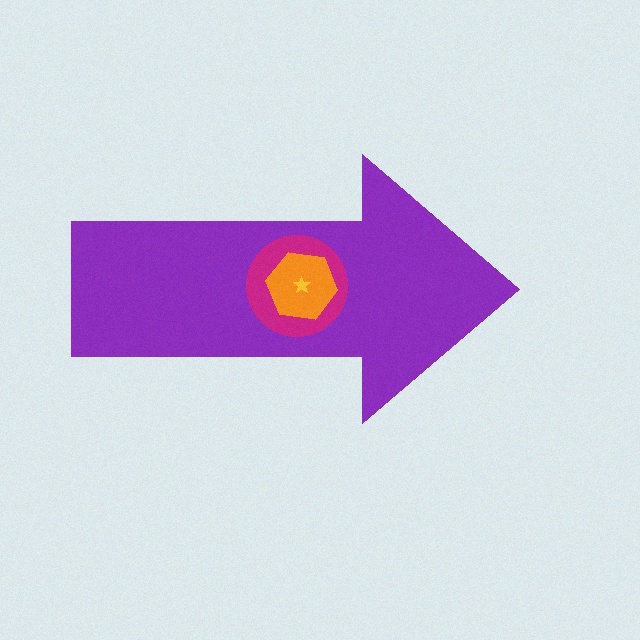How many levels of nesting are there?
4.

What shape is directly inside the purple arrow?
The magenta circle.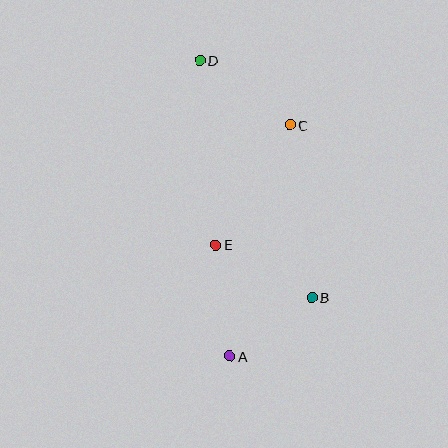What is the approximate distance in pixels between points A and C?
The distance between A and C is approximately 239 pixels.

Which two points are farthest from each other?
Points A and D are farthest from each other.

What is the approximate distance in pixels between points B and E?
The distance between B and E is approximately 109 pixels.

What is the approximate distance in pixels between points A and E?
The distance between A and E is approximately 112 pixels.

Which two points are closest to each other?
Points A and B are closest to each other.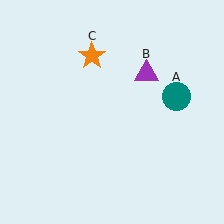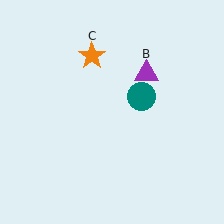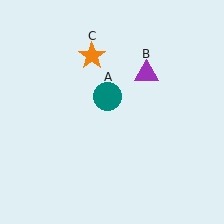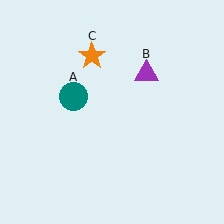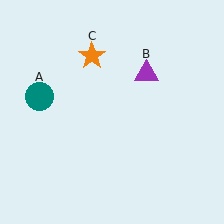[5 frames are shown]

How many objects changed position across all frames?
1 object changed position: teal circle (object A).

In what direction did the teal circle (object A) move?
The teal circle (object A) moved left.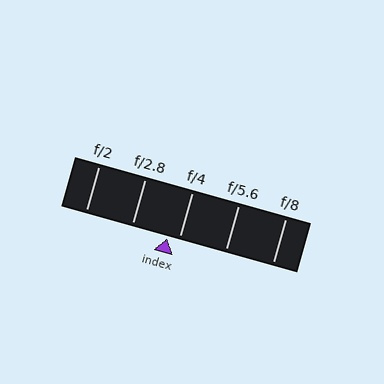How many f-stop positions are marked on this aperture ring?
There are 5 f-stop positions marked.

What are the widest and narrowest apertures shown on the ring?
The widest aperture shown is f/2 and the narrowest is f/8.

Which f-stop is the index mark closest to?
The index mark is closest to f/4.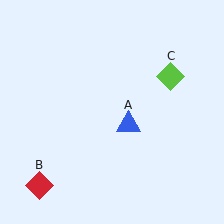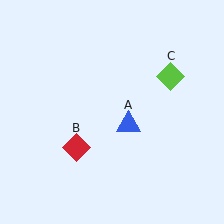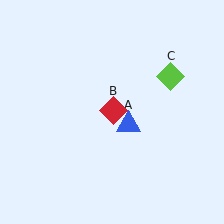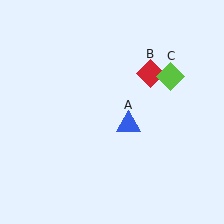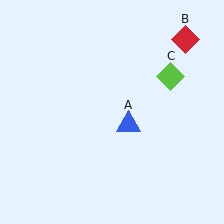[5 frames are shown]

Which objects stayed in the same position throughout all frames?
Blue triangle (object A) and lime diamond (object C) remained stationary.